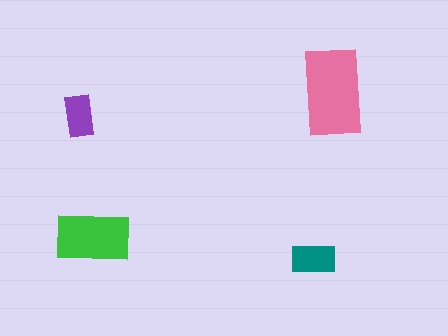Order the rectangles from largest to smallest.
the pink one, the green one, the teal one, the purple one.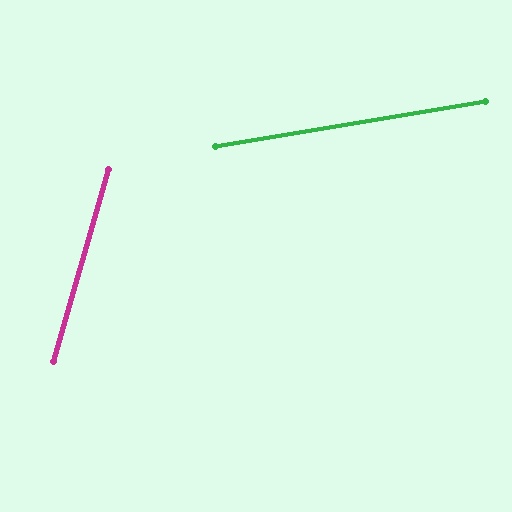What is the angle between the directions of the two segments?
Approximately 65 degrees.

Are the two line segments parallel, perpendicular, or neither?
Neither parallel nor perpendicular — they differ by about 65°.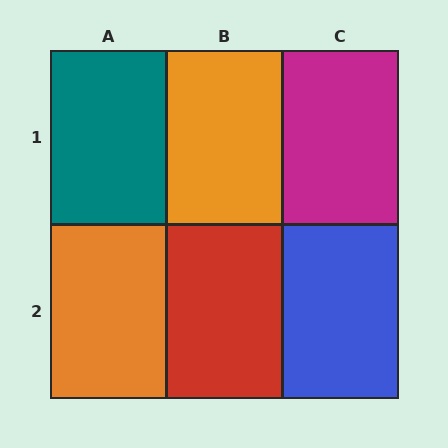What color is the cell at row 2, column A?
Orange.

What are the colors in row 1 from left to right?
Teal, orange, magenta.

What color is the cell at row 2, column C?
Blue.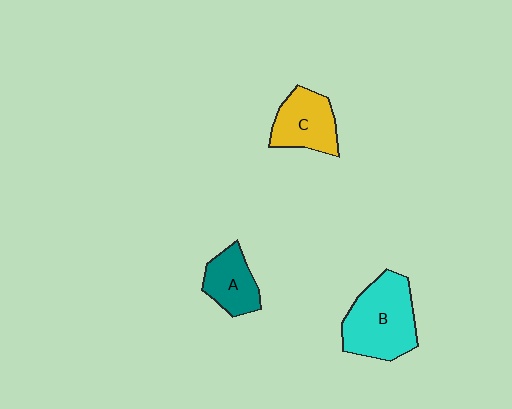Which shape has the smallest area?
Shape A (teal).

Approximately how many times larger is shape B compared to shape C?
Approximately 1.5 times.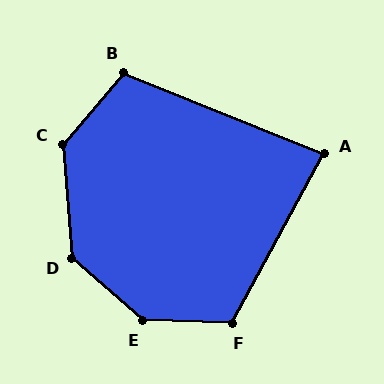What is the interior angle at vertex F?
Approximately 116 degrees (obtuse).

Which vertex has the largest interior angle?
E, at approximately 141 degrees.